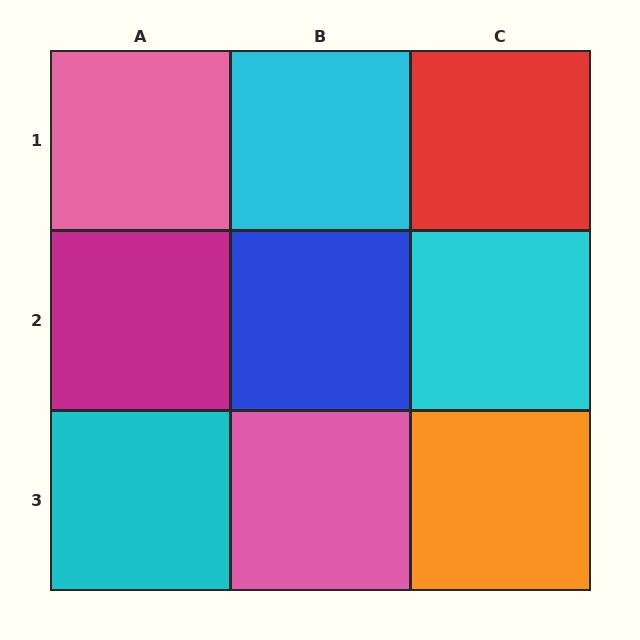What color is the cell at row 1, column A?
Pink.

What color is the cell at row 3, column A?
Cyan.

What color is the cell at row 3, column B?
Pink.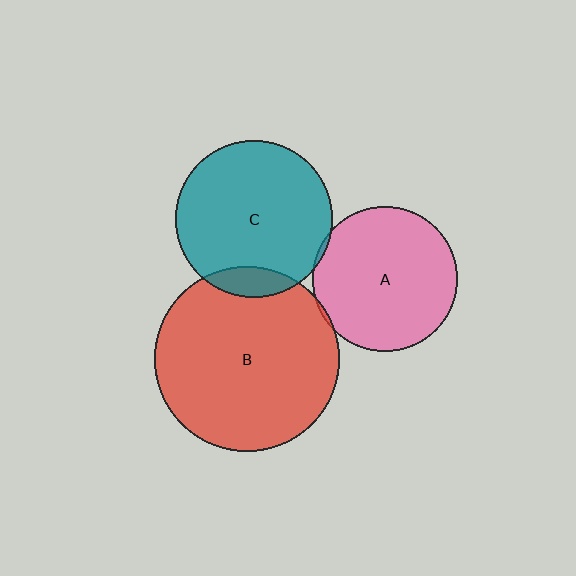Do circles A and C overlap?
Yes.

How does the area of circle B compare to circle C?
Approximately 1.4 times.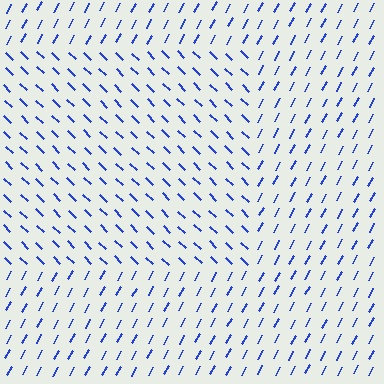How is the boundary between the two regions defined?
The boundary is defined purely by a change in line orientation (approximately 74 degrees difference). All lines are the same color and thickness.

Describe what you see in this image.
The image is filled with small blue line segments. A rectangle region in the image has lines oriented differently from the surrounding lines, creating a visible texture boundary.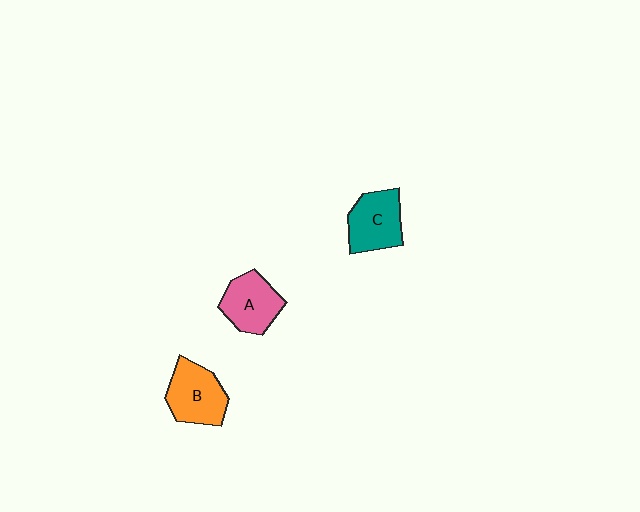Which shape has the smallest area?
Shape A (pink).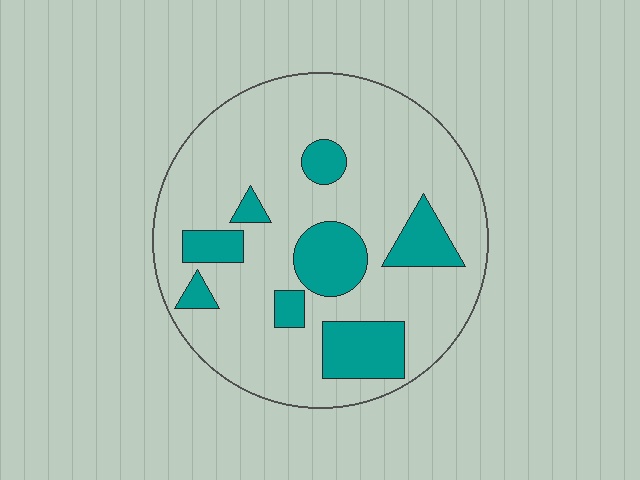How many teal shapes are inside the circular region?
8.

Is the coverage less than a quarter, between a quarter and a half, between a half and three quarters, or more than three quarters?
Less than a quarter.